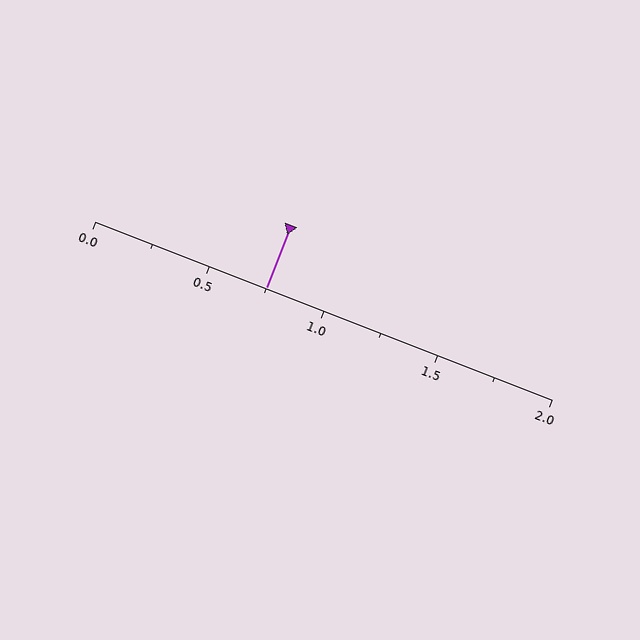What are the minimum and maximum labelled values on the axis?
The axis runs from 0.0 to 2.0.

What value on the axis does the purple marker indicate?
The marker indicates approximately 0.75.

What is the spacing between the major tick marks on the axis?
The major ticks are spaced 0.5 apart.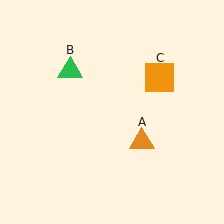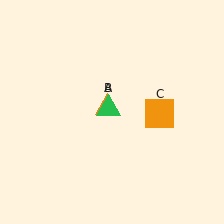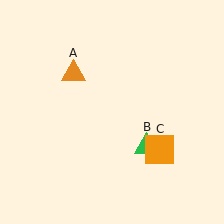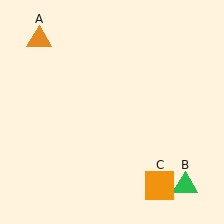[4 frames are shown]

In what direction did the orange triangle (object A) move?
The orange triangle (object A) moved up and to the left.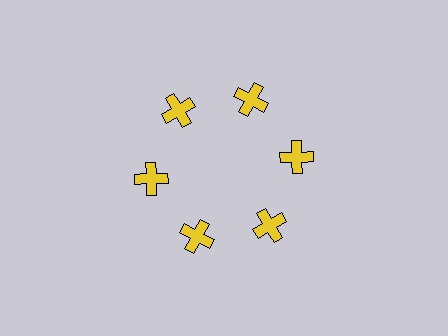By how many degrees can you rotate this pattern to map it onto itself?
The pattern maps onto itself every 60 degrees of rotation.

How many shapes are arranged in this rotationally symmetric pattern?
There are 6 shapes, arranged in 6 groups of 1.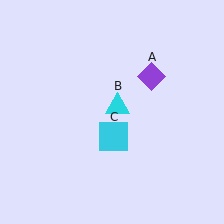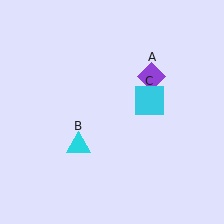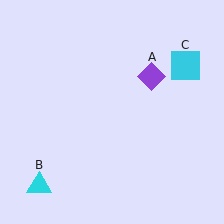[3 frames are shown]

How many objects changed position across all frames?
2 objects changed position: cyan triangle (object B), cyan square (object C).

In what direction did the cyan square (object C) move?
The cyan square (object C) moved up and to the right.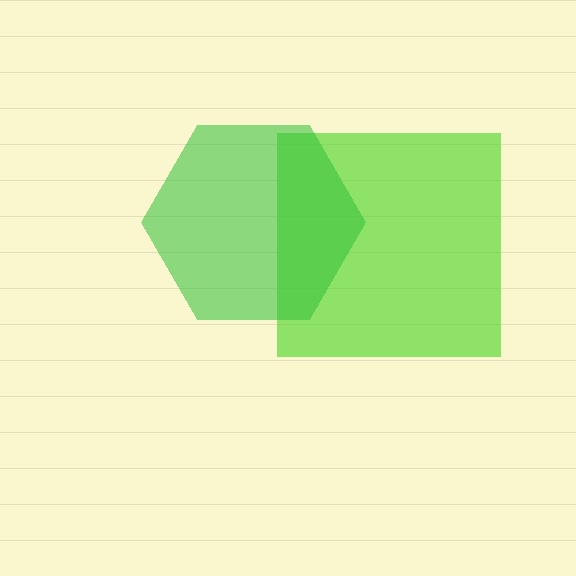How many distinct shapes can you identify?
There are 2 distinct shapes: a lime square, a green hexagon.